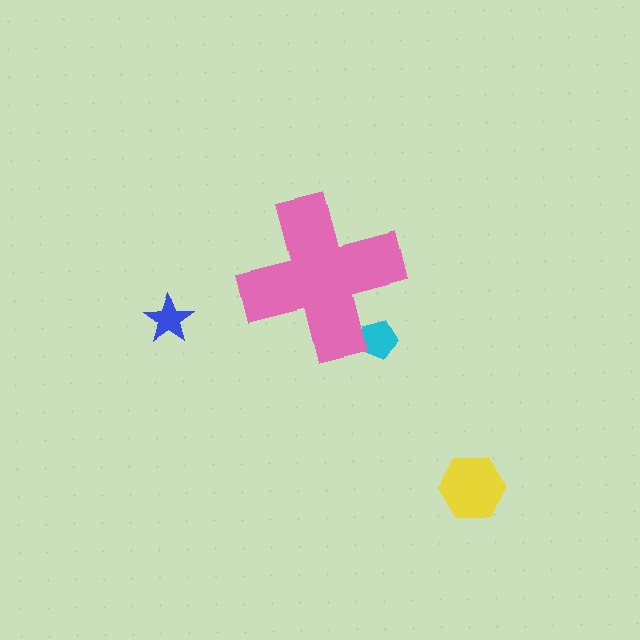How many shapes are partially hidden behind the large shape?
1 shape is partially hidden.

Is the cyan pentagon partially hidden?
Yes, the cyan pentagon is partially hidden behind the pink cross.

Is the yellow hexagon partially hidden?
No, the yellow hexagon is fully visible.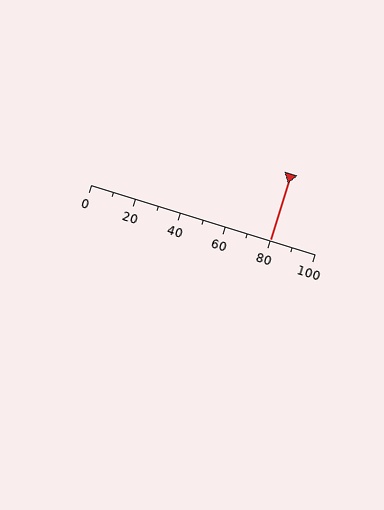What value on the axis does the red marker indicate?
The marker indicates approximately 80.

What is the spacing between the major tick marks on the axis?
The major ticks are spaced 20 apart.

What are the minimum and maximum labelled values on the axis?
The axis runs from 0 to 100.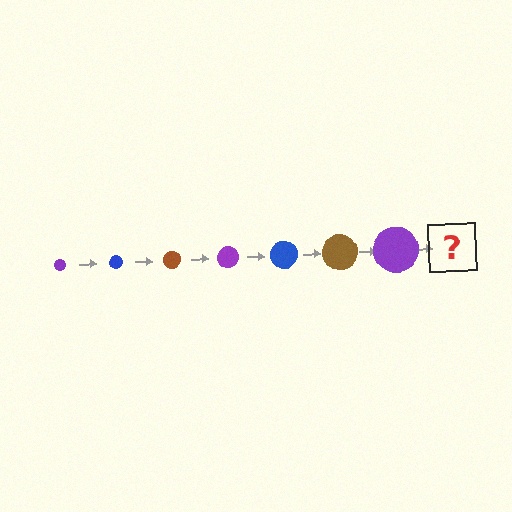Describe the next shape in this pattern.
It should be a blue circle, larger than the previous one.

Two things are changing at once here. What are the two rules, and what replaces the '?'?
The two rules are that the circle grows larger each step and the color cycles through purple, blue, and brown. The '?' should be a blue circle, larger than the previous one.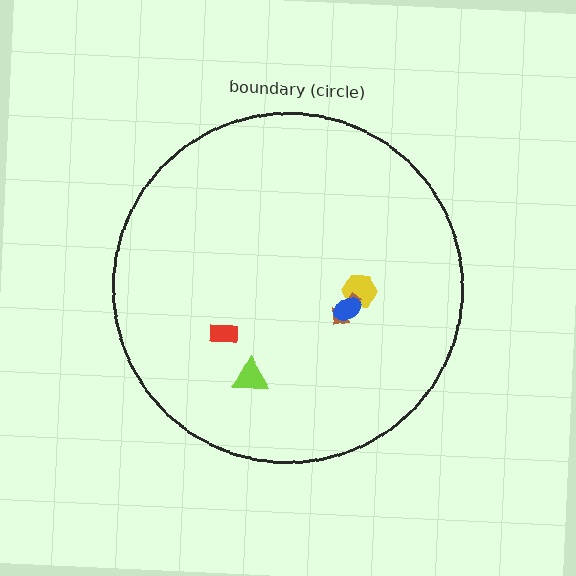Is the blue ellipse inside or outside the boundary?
Inside.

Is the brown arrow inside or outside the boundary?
Inside.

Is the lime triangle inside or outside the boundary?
Inside.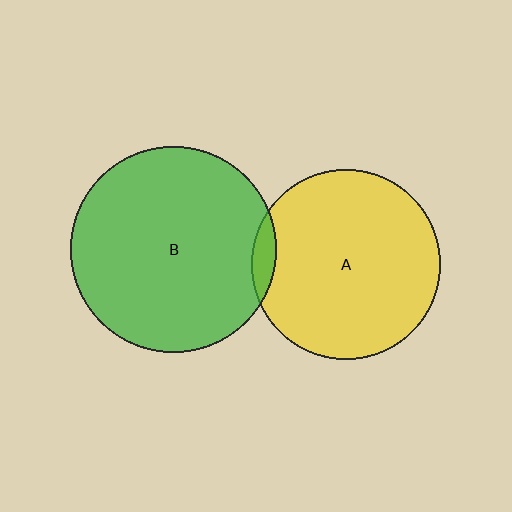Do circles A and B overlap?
Yes.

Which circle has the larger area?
Circle B (green).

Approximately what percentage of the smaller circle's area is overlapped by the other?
Approximately 5%.